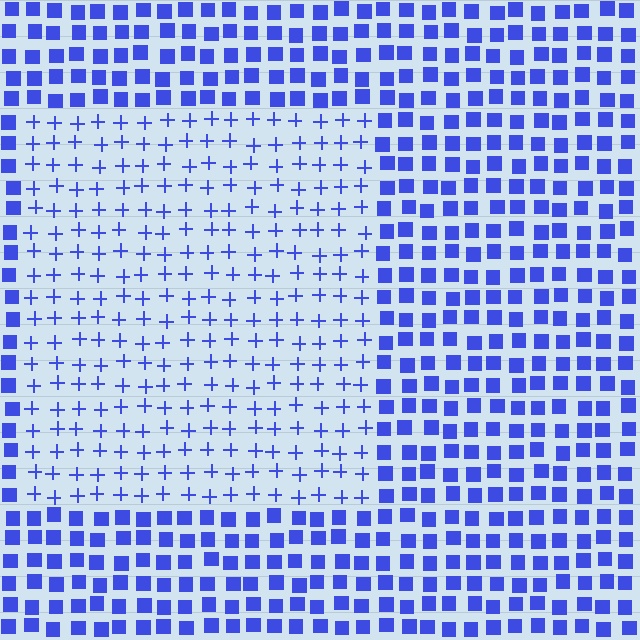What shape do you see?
I see a rectangle.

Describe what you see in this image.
The image is filled with small blue elements arranged in a uniform grid. A rectangle-shaped region contains plus signs, while the surrounding area contains squares. The boundary is defined purely by the change in element shape.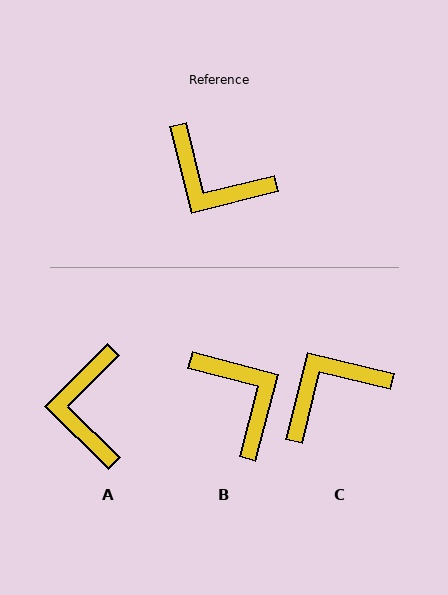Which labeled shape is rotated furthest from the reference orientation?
B, about 151 degrees away.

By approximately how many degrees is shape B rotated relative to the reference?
Approximately 151 degrees counter-clockwise.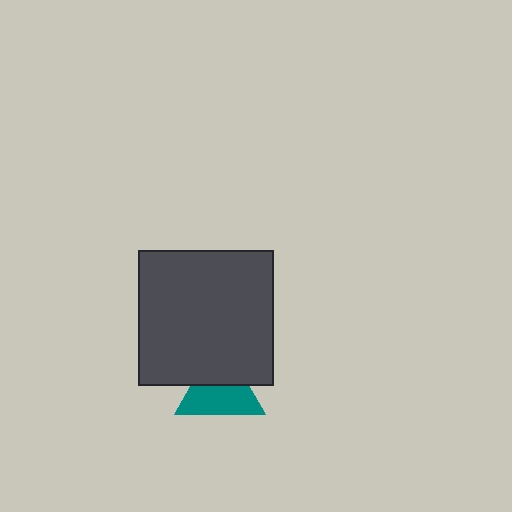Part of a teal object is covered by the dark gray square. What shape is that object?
It is a triangle.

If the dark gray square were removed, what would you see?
You would see the complete teal triangle.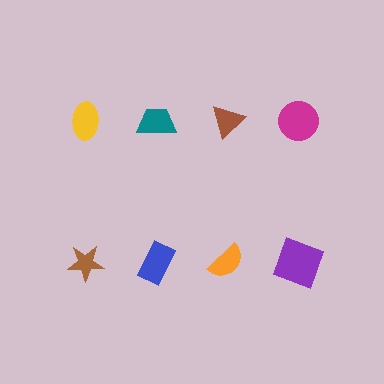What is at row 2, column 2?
A blue rectangle.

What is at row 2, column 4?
A purple square.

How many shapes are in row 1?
4 shapes.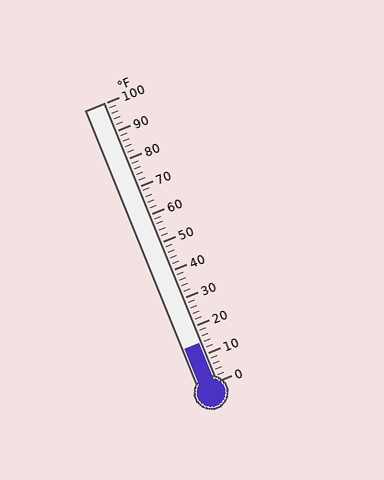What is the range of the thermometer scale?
The thermometer scale ranges from 0°F to 100°F.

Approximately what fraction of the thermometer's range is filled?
The thermometer is filled to approximately 15% of its range.